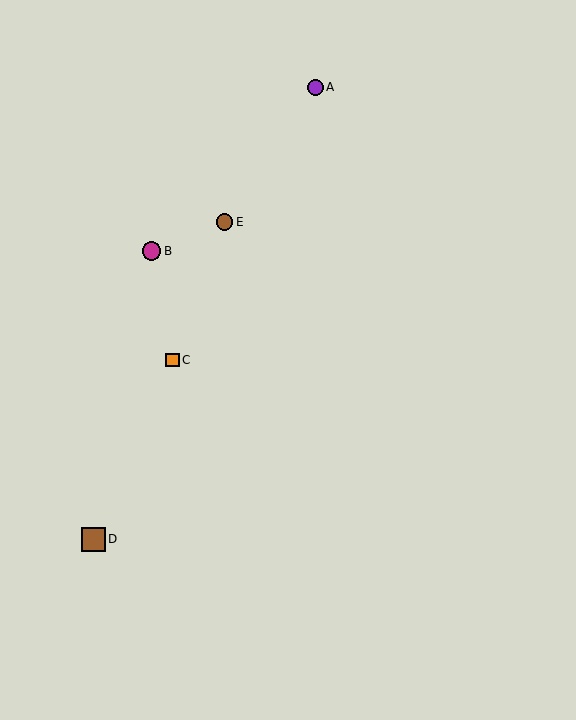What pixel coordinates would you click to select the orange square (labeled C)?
Click at (172, 360) to select the orange square C.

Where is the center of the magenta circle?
The center of the magenta circle is at (152, 251).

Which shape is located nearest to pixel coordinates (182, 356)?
The orange square (labeled C) at (172, 360) is nearest to that location.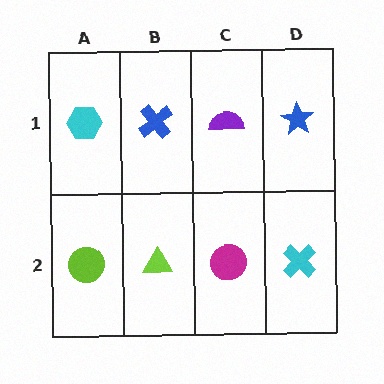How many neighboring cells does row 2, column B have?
3.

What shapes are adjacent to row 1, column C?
A magenta circle (row 2, column C), a blue cross (row 1, column B), a blue star (row 1, column D).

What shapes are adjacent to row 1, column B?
A lime triangle (row 2, column B), a cyan hexagon (row 1, column A), a purple semicircle (row 1, column C).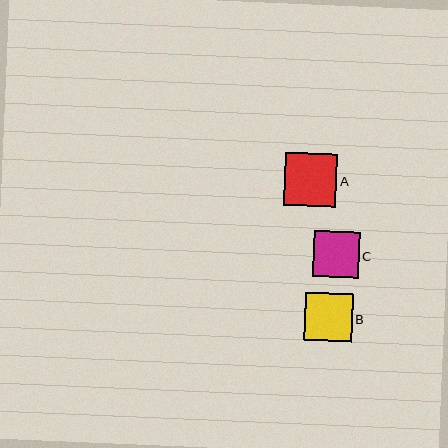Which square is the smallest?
Square C is the smallest with a size of approximately 46 pixels.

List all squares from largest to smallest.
From largest to smallest: A, B, C.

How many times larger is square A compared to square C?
Square A is approximately 1.1 times the size of square C.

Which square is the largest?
Square A is the largest with a size of approximately 53 pixels.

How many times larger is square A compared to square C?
Square A is approximately 1.1 times the size of square C.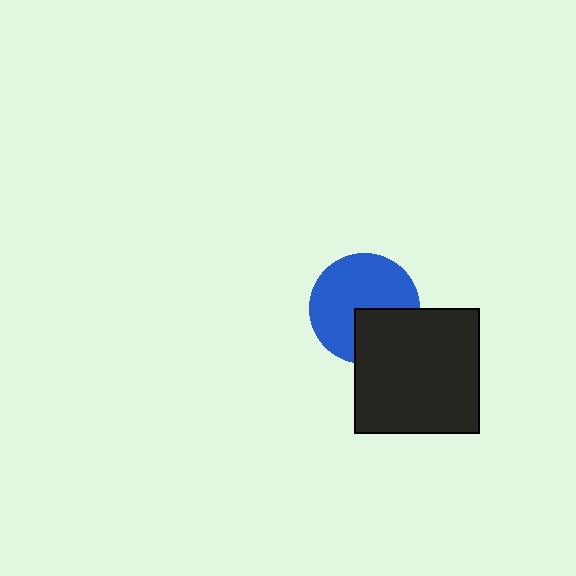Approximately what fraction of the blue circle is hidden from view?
Roughly 32% of the blue circle is hidden behind the black square.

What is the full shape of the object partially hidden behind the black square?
The partially hidden object is a blue circle.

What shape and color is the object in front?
The object in front is a black square.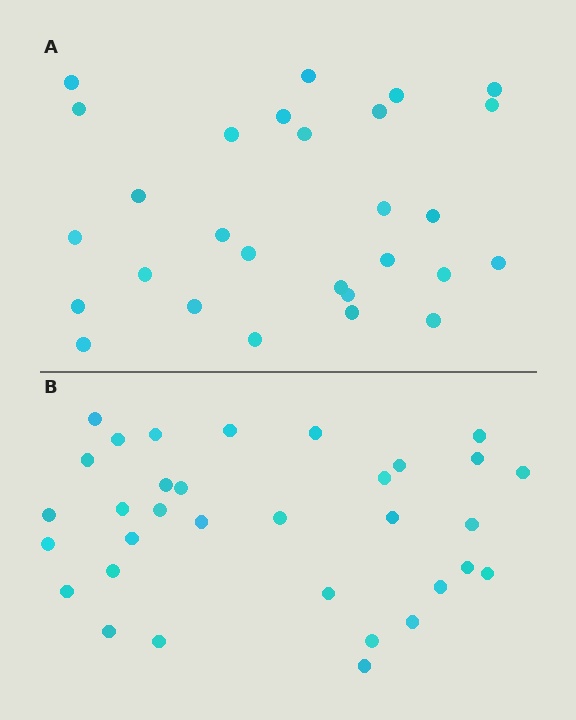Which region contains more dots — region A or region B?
Region B (the bottom region) has more dots.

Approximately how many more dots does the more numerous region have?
Region B has about 5 more dots than region A.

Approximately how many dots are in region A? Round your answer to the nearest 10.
About 30 dots. (The exact count is 28, which rounds to 30.)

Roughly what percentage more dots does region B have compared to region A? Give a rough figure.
About 20% more.